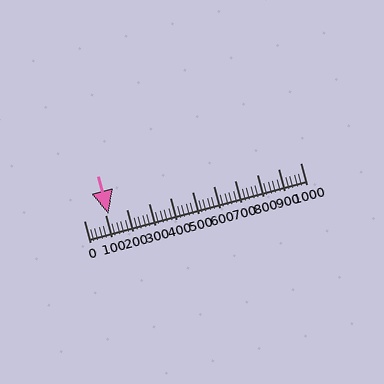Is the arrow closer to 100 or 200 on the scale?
The arrow is closer to 100.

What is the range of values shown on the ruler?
The ruler shows values from 0 to 1000.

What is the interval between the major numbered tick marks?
The major tick marks are spaced 100 units apart.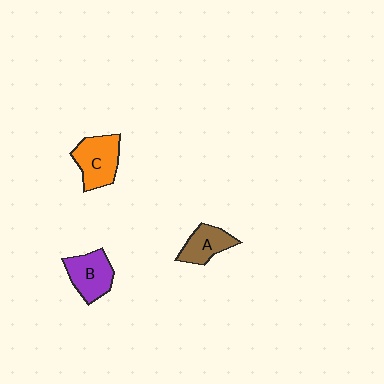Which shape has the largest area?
Shape C (orange).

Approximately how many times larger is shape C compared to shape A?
Approximately 1.4 times.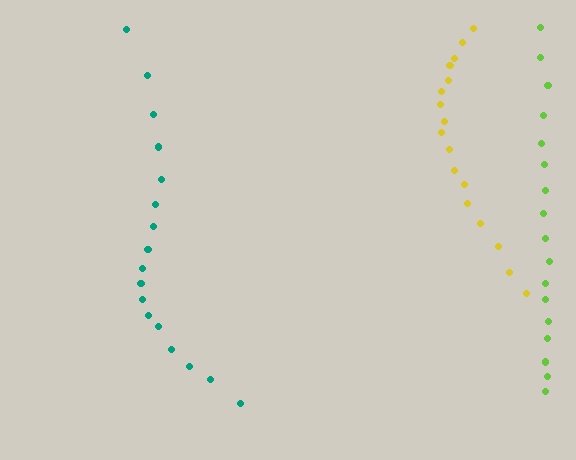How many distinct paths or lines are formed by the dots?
There are 3 distinct paths.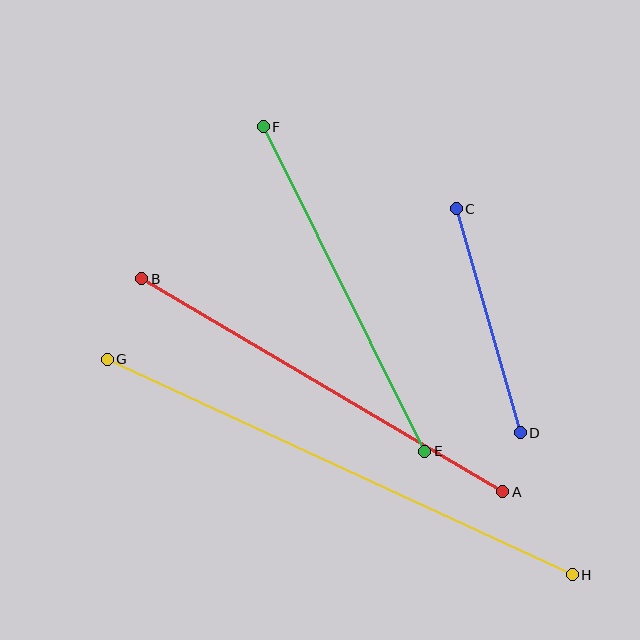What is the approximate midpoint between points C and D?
The midpoint is at approximately (488, 321) pixels.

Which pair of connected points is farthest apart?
Points G and H are farthest apart.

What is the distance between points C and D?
The distance is approximately 233 pixels.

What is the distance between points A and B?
The distance is approximately 419 pixels.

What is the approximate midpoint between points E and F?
The midpoint is at approximately (344, 289) pixels.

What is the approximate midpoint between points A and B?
The midpoint is at approximately (322, 385) pixels.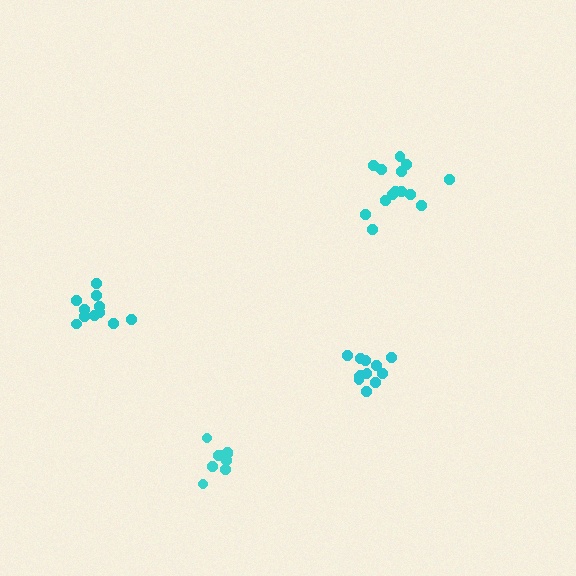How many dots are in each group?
Group 1: 9 dots, Group 2: 11 dots, Group 3: 12 dots, Group 4: 14 dots (46 total).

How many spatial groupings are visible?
There are 4 spatial groupings.